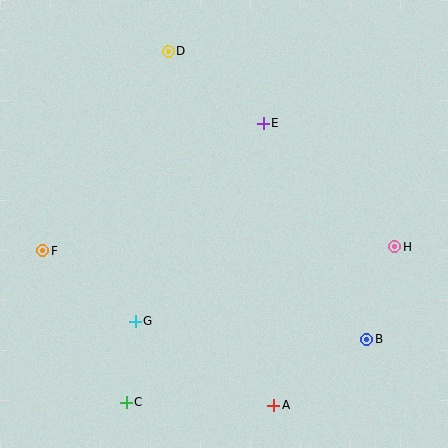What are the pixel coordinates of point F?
Point F is at (43, 251).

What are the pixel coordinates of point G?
Point G is at (135, 321).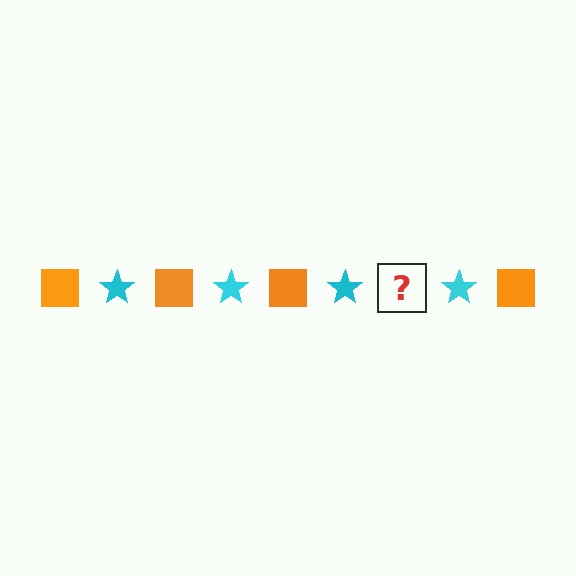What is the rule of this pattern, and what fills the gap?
The rule is that the pattern alternates between orange square and cyan star. The gap should be filled with an orange square.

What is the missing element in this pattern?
The missing element is an orange square.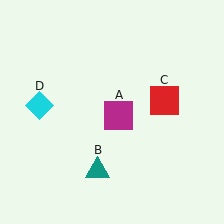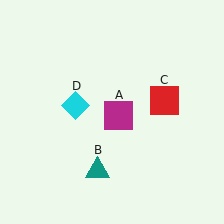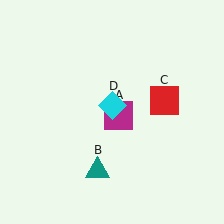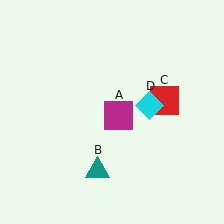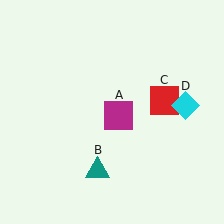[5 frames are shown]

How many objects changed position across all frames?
1 object changed position: cyan diamond (object D).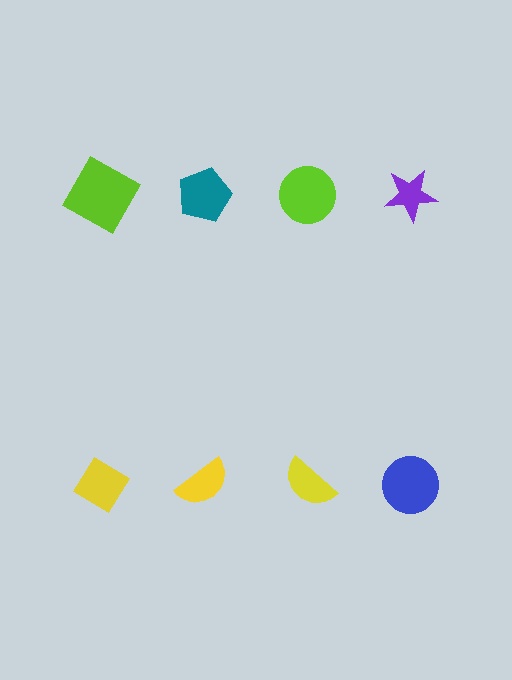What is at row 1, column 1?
A lime square.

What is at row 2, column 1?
A yellow diamond.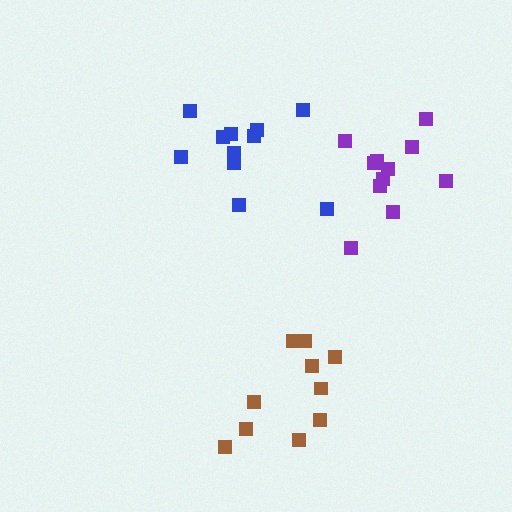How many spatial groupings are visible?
There are 3 spatial groupings.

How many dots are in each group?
Group 1: 10 dots, Group 2: 11 dots, Group 3: 11 dots (32 total).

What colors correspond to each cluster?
The clusters are colored: brown, purple, blue.